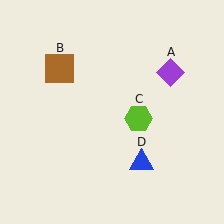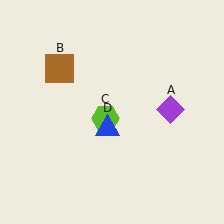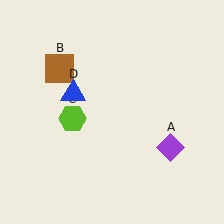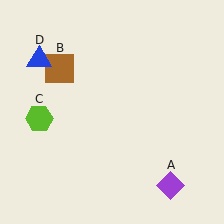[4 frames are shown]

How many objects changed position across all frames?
3 objects changed position: purple diamond (object A), lime hexagon (object C), blue triangle (object D).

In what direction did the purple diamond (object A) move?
The purple diamond (object A) moved down.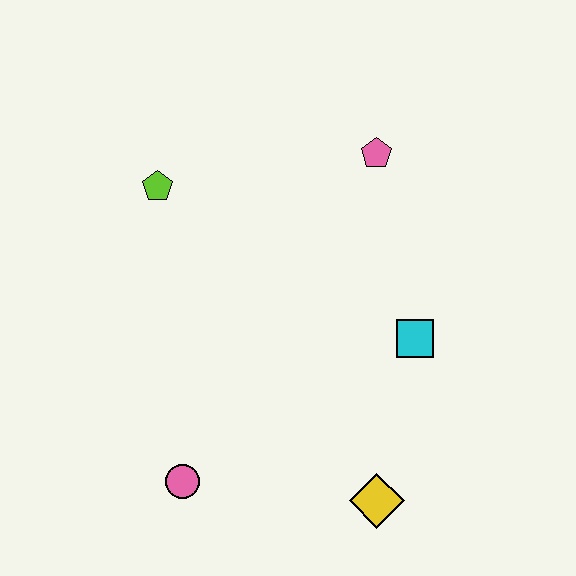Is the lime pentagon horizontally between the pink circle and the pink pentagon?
No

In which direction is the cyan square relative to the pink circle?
The cyan square is to the right of the pink circle.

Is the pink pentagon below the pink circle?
No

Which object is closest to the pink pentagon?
The cyan square is closest to the pink pentagon.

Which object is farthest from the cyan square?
The lime pentagon is farthest from the cyan square.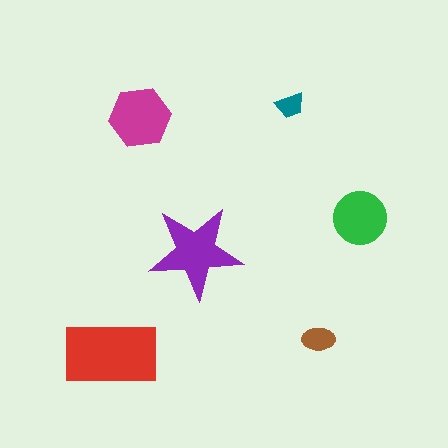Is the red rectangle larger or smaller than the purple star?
Larger.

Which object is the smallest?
The teal trapezoid.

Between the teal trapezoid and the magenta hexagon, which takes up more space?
The magenta hexagon.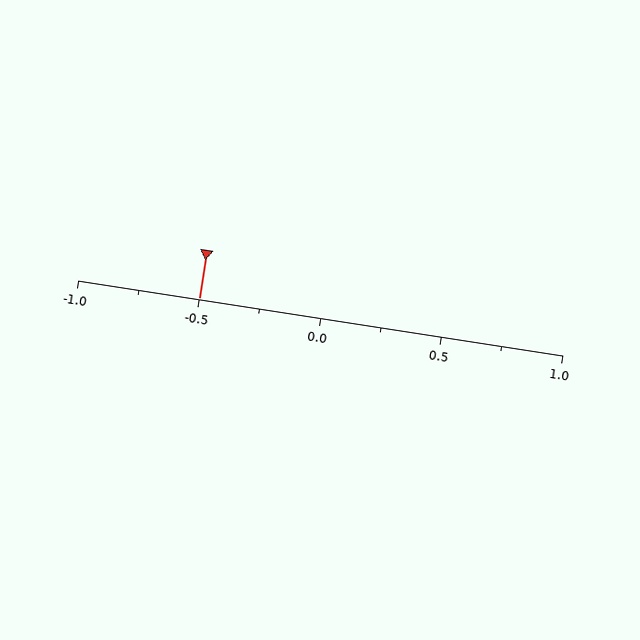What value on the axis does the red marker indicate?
The marker indicates approximately -0.5.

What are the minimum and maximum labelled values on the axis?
The axis runs from -1.0 to 1.0.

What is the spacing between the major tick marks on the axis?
The major ticks are spaced 0.5 apart.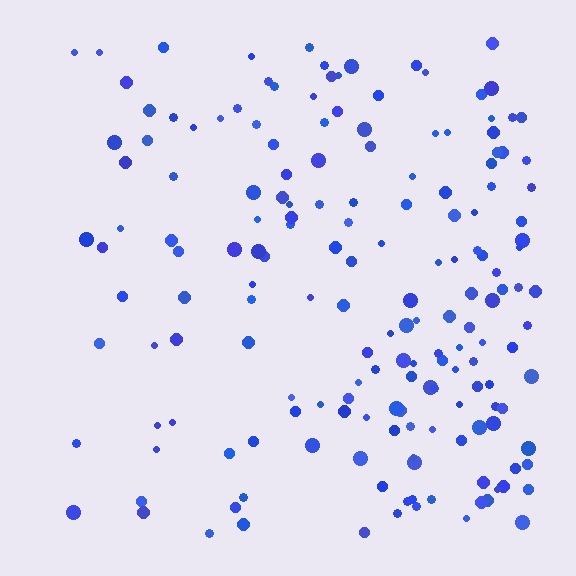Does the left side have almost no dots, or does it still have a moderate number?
Still a moderate number, just noticeably fewer than the right.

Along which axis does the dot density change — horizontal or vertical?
Horizontal.